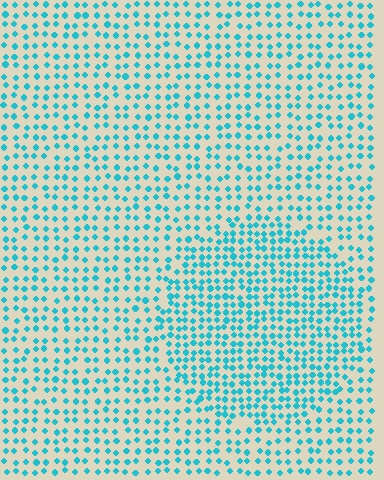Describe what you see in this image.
The image contains small cyan elements arranged at two different densities. A circle-shaped region is visible where the elements are more densely packed than the surrounding area.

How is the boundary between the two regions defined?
The boundary is defined by a change in element density (approximately 1.6x ratio). All elements are the same color, size, and shape.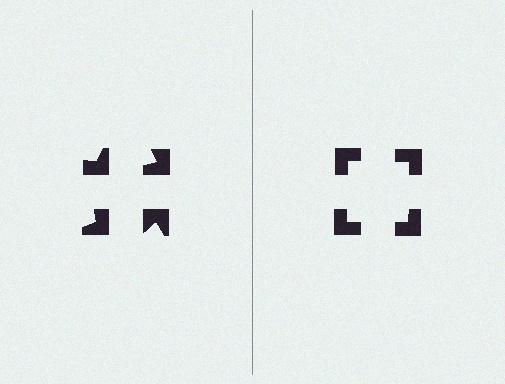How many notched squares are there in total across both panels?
8 — 4 on each side.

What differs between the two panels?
The notched squares are positioned identically on both sides; only the wedge orientations differ. On the right they align to a square; on the left they are misaligned.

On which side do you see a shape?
An illusory square appears on the right side. On the left side the wedge cuts are rotated, so no coherent shape forms.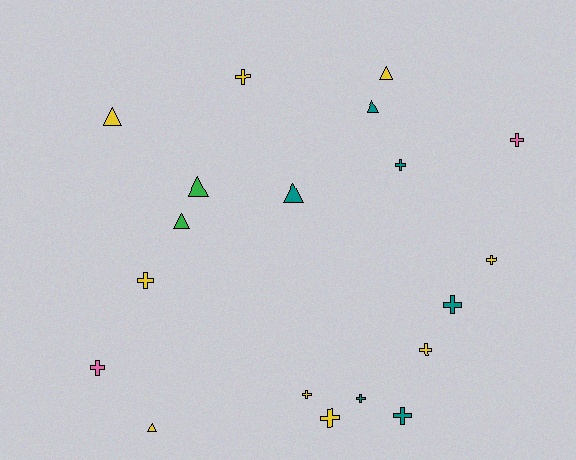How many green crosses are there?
There are no green crosses.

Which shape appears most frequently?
Cross, with 12 objects.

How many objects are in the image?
There are 19 objects.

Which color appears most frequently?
Yellow, with 9 objects.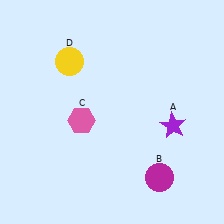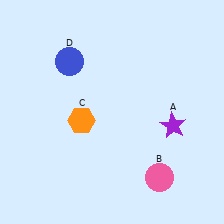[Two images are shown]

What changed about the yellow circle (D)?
In Image 1, D is yellow. In Image 2, it changed to blue.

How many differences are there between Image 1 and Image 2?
There are 3 differences between the two images.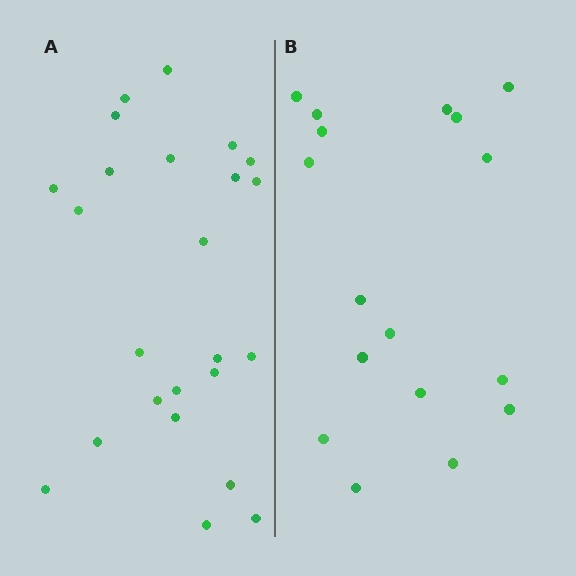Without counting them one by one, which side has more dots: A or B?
Region A (the left region) has more dots.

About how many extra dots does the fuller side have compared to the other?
Region A has roughly 8 or so more dots than region B.